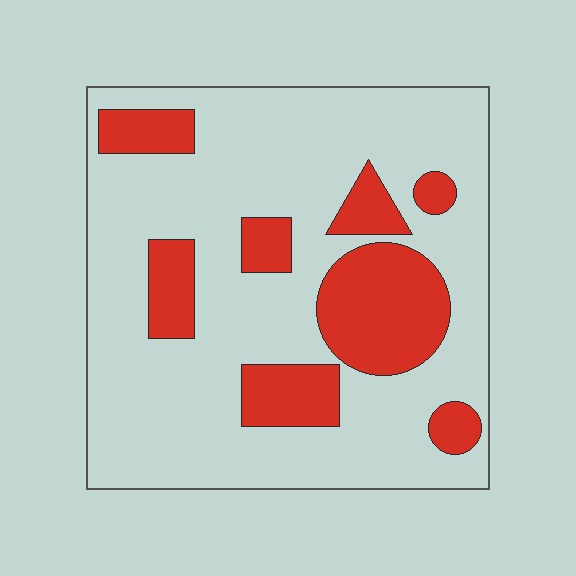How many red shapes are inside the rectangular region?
8.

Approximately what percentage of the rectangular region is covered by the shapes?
Approximately 25%.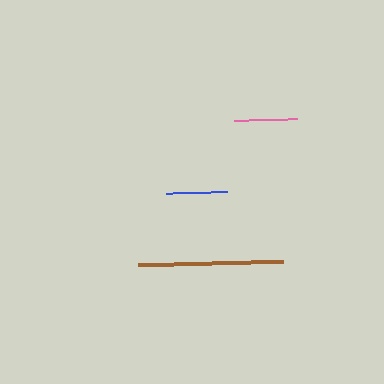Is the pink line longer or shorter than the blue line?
The pink line is longer than the blue line.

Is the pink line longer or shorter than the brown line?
The brown line is longer than the pink line.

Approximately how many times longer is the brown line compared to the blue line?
The brown line is approximately 2.4 times the length of the blue line.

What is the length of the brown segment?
The brown segment is approximately 145 pixels long.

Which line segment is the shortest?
The blue line is the shortest at approximately 61 pixels.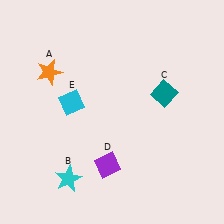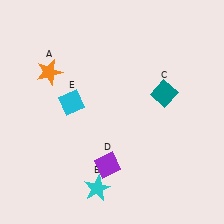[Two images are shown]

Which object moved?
The cyan star (B) moved right.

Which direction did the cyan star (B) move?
The cyan star (B) moved right.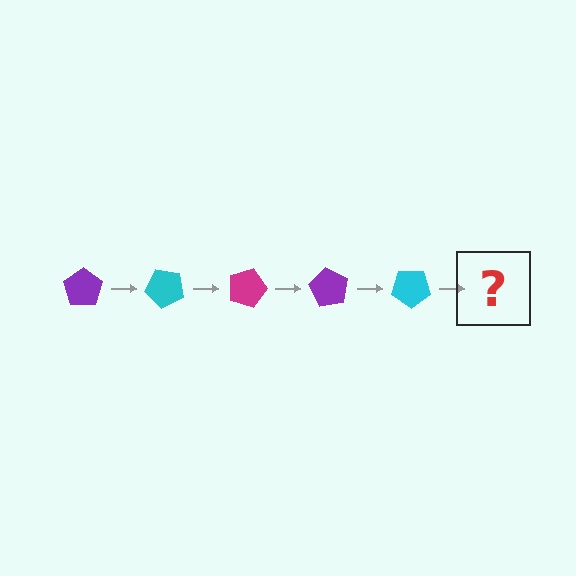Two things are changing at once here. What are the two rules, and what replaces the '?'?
The two rules are that it rotates 45 degrees each step and the color cycles through purple, cyan, and magenta. The '?' should be a magenta pentagon, rotated 225 degrees from the start.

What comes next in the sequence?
The next element should be a magenta pentagon, rotated 225 degrees from the start.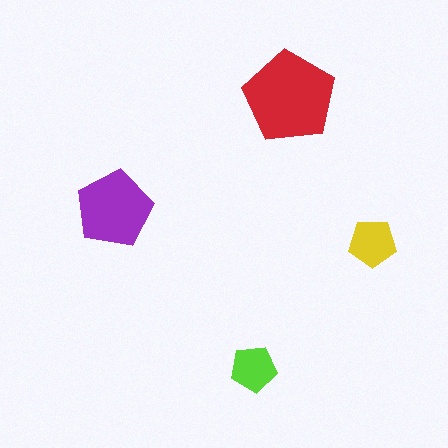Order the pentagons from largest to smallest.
the red one, the purple one, the yellow one, the lime one.